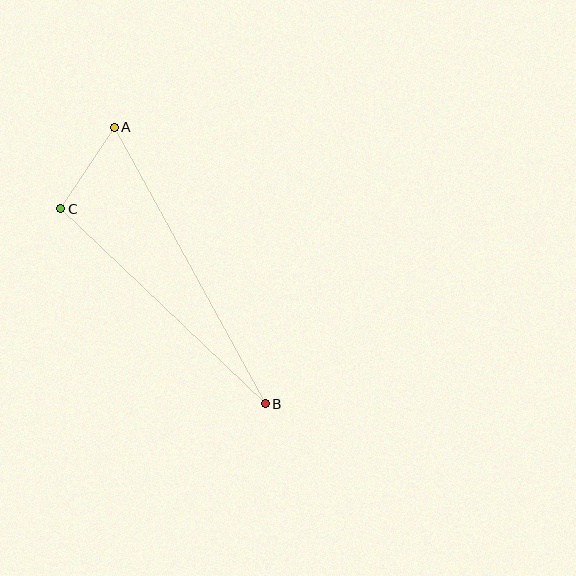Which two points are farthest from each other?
Points A and B are farthest from each other.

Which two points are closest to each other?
Points A and C are closest to each other.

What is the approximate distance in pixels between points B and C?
The distance between B and C is approximately 283 pixels.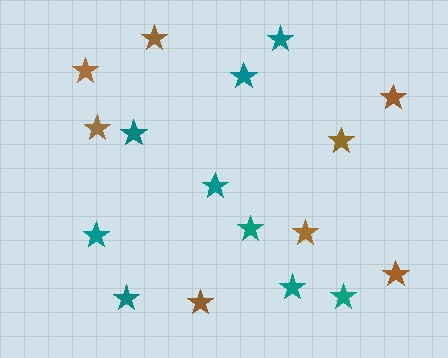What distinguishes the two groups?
There are 2 groups: one group of brown stars (8) and one group of teal stars (9).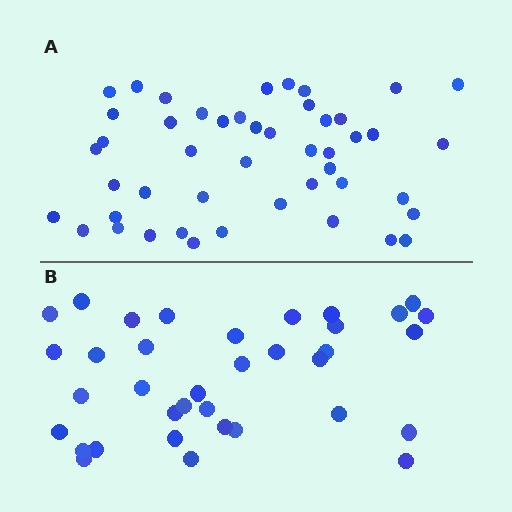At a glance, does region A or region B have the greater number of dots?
Region A (the top region) has more dots.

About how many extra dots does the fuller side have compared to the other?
Region A has roughly 12 or so more dots than region B.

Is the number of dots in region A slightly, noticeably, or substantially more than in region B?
Region A has noticeably more, but not dramatically so. The ratio is roughly 1.3 to 1.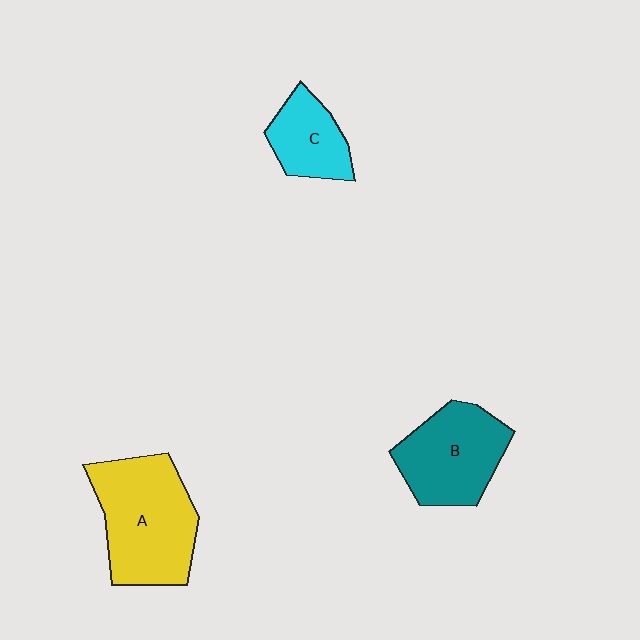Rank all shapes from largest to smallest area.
From largest to smallest: A (yellow), B (teal), C (cyan).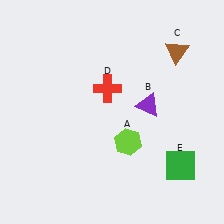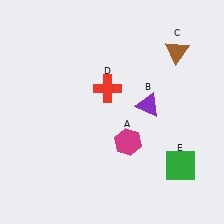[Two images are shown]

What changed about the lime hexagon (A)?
In Image 1, A is lime. In Image 2, it changed to magenta.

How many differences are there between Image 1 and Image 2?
There is 1 difference between the two images.